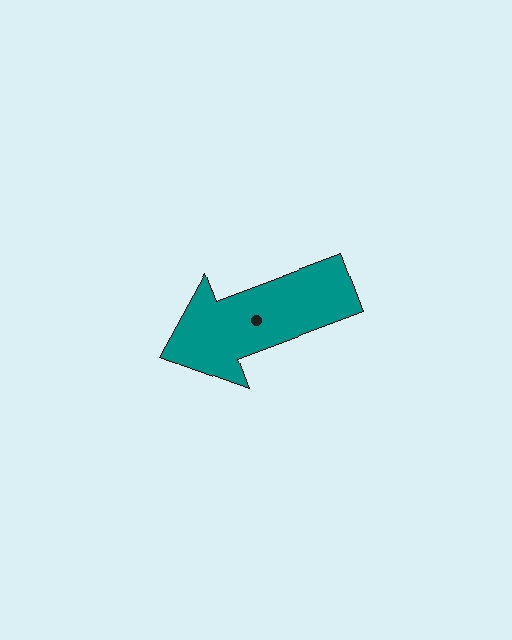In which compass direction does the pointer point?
West.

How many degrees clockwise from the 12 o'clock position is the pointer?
Approximately 250 degrees.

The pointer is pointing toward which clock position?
Roughly 8 o'clock.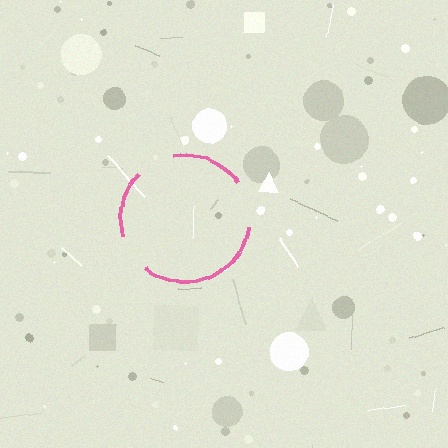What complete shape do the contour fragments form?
The contour fragments form a circle.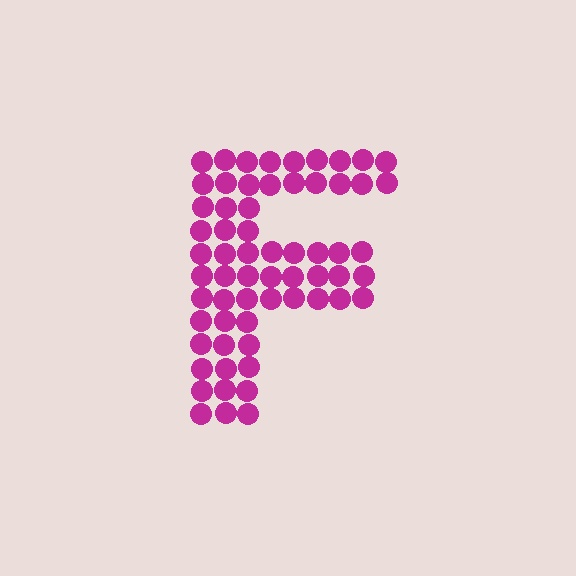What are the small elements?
The small elements are circles.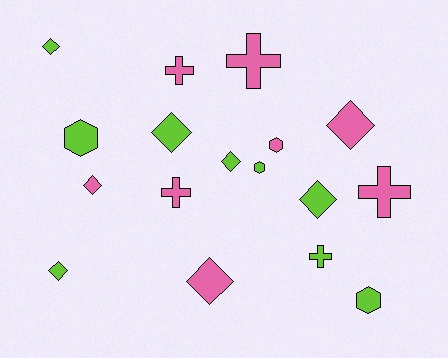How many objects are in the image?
There are 17 objects.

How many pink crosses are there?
There are 4 pink crosses.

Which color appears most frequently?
Lime, with 9 objects.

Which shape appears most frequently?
Diamond, with 8 objects.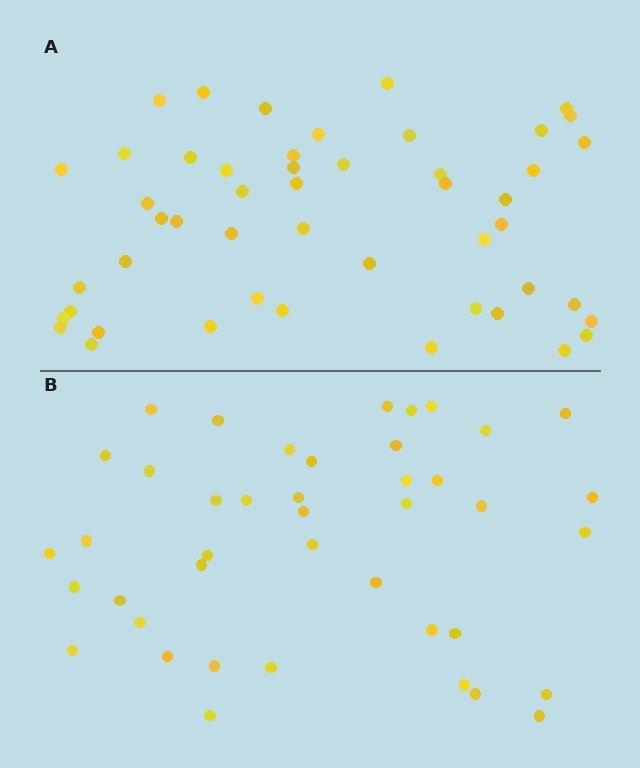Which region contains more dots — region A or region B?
Region A (the top region) has more dots.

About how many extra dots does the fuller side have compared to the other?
Region A has roughly 8 or so more dots than region B.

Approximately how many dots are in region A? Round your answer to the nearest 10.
About 50 dots. (The exact count is 49, which rounds to 50.)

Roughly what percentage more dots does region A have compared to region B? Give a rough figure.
About 15% more.